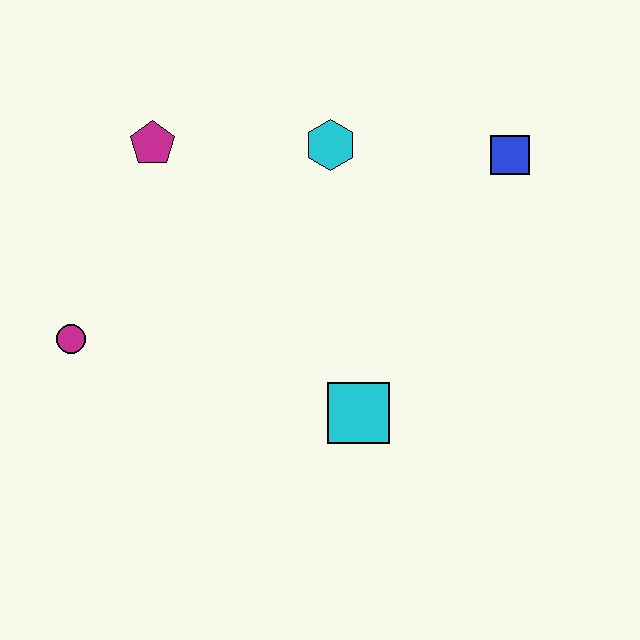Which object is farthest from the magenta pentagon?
The blue square is farthest from the magenta pentagon.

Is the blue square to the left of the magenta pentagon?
No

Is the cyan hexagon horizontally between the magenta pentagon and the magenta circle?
No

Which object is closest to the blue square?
The cyan hexagon is closest to the blue square.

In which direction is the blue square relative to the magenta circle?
The blue square is to the right of the magenta circle.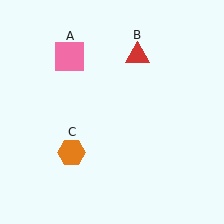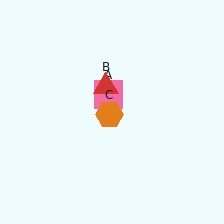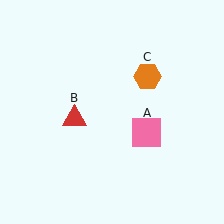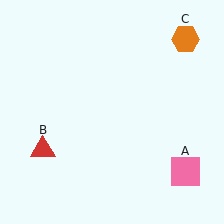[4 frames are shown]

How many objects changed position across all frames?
3 objects changed position: pink square (object A), red triangle (object B), orange hexagon (object C).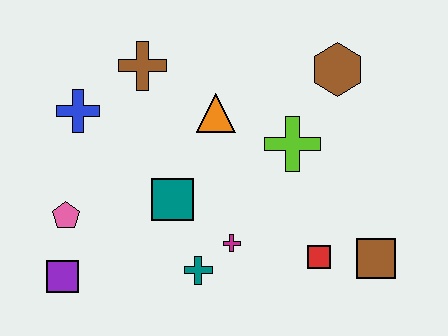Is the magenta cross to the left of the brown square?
Yes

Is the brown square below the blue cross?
Yes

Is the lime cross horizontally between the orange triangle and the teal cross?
No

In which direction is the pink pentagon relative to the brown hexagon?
The pink pentagon is to the left of the brown hexagon.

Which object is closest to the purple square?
The pink pentagon is closest to the purple square.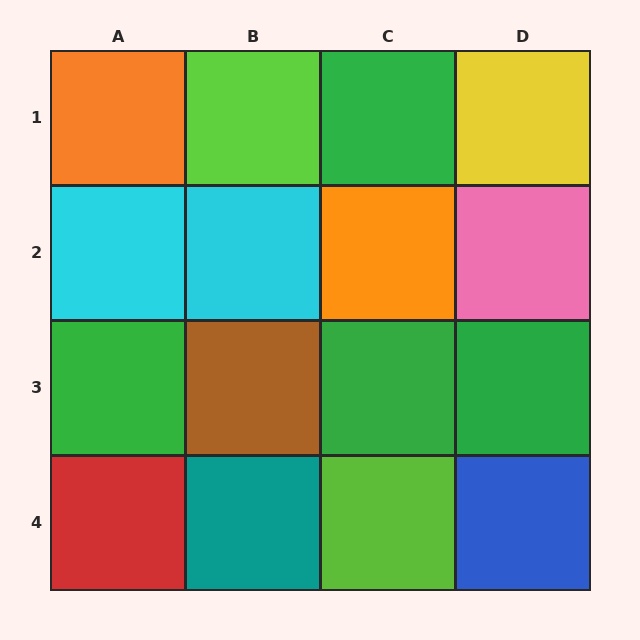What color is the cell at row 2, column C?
Orange.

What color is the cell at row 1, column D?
Yellow.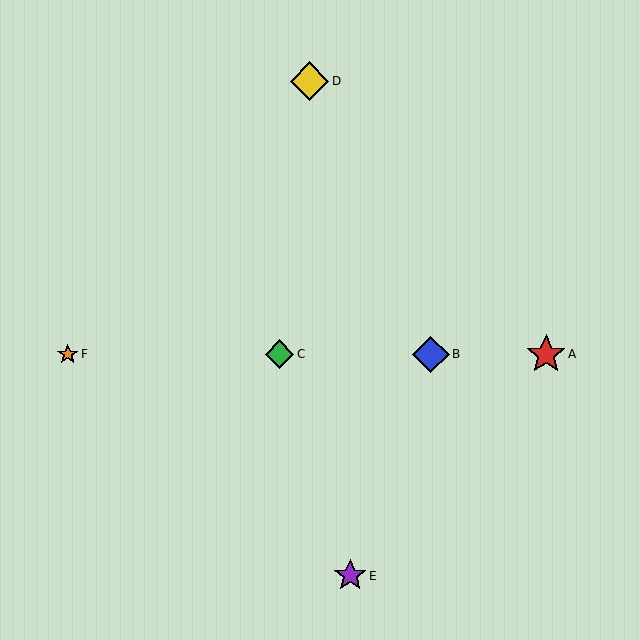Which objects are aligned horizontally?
Objects A, B, C, F are aligned horizontally.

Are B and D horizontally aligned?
No, B is at y≈354 and D is at y≈81.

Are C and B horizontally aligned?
Yes, both are at y≈354.